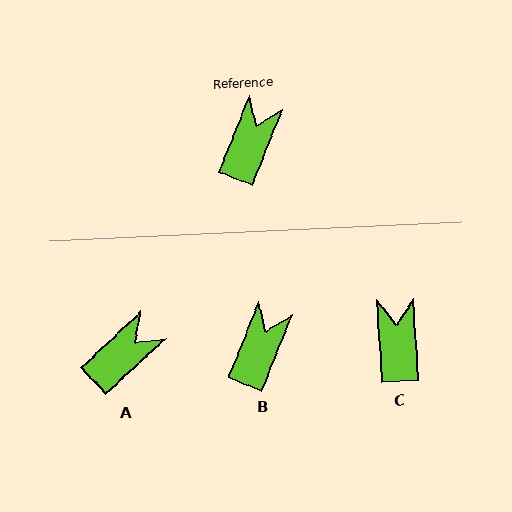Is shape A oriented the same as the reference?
No, it is off by about 25 degrees.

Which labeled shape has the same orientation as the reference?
B.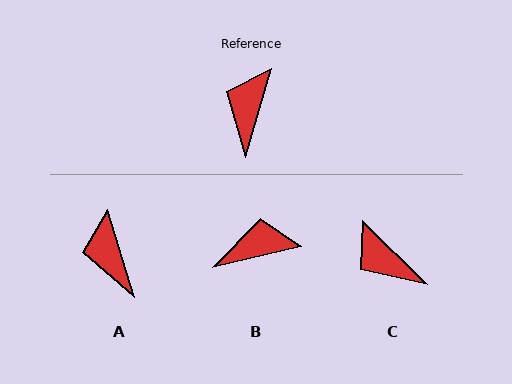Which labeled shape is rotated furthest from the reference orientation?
C, about 61 degrees away.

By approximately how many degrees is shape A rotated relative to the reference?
Approximately 33 degrees counter-clockwise.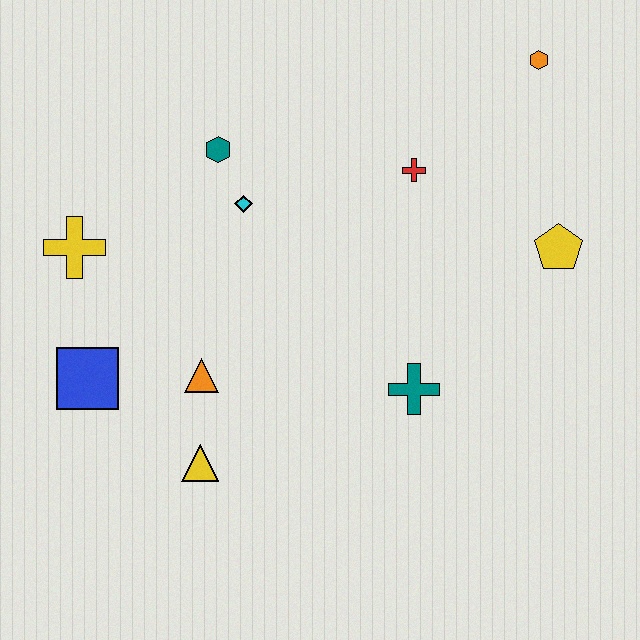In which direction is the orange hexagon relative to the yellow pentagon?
The orange hexagon is above the yellow pentagon.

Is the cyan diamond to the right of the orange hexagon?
No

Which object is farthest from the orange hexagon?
The blue square is farthest from the orange hexagon.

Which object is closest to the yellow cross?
The blue square is closest to the yellow cross.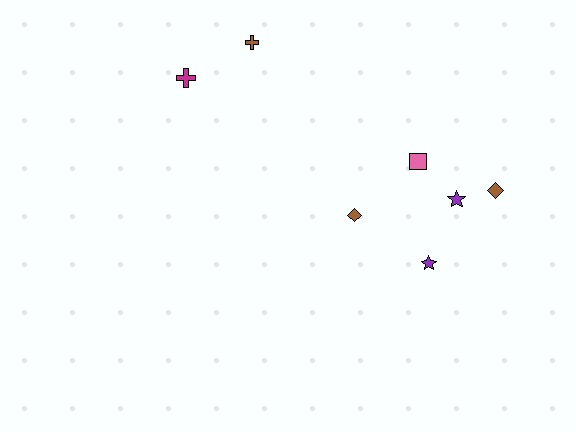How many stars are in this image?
There are 2 stars.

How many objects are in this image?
There are 7 objects.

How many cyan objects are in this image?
There are no cyan objects.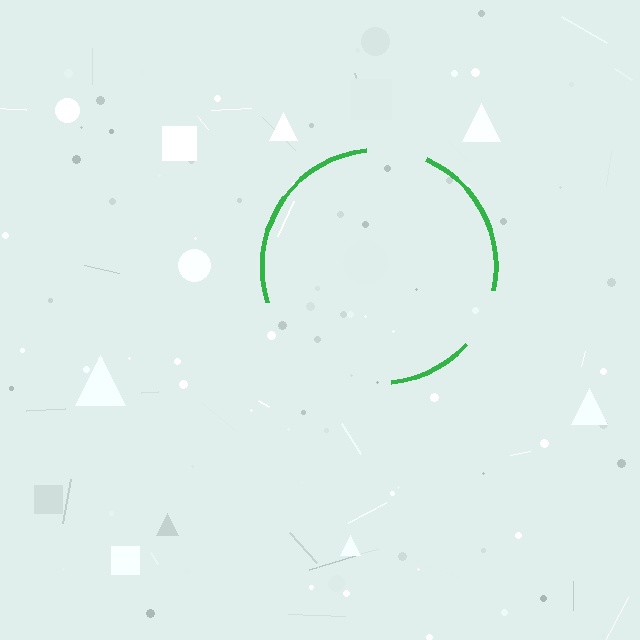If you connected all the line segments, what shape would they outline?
They would outline a circle.